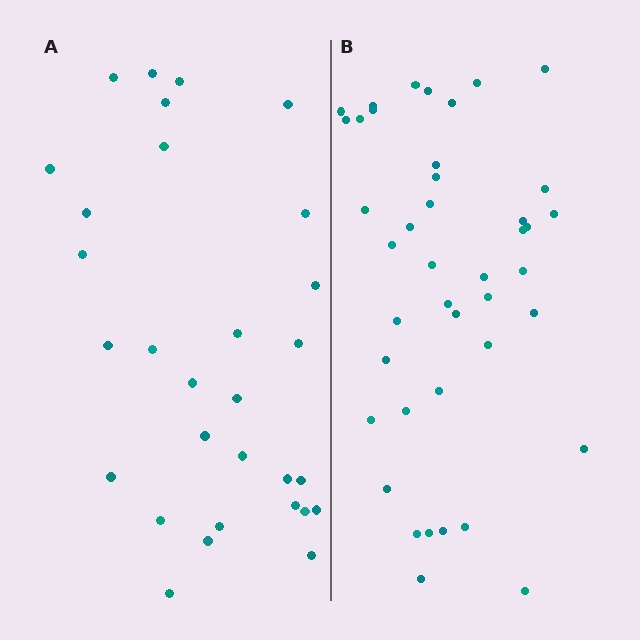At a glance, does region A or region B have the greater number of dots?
Region B (the right region) has more dots.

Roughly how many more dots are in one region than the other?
Region B has roughly 12 or so more dots than region A.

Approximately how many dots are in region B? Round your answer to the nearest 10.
About 40 dots. (The exact count is 42, which rounds to 40.)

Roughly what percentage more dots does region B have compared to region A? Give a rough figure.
About 40% more.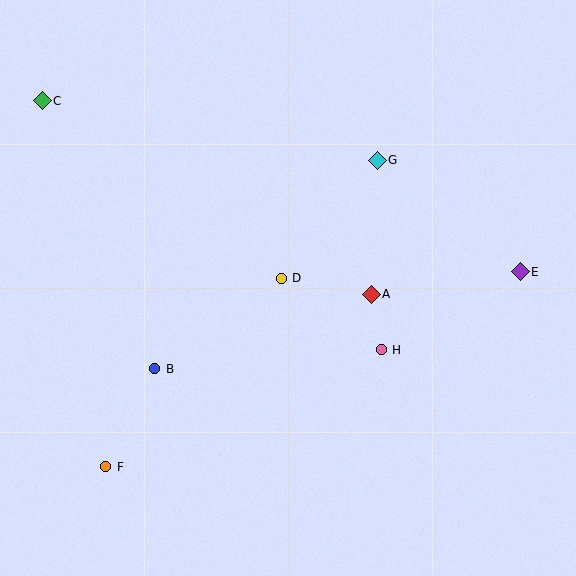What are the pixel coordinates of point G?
Point G is at (377, 160).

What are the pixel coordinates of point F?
Point F is at (106, 467).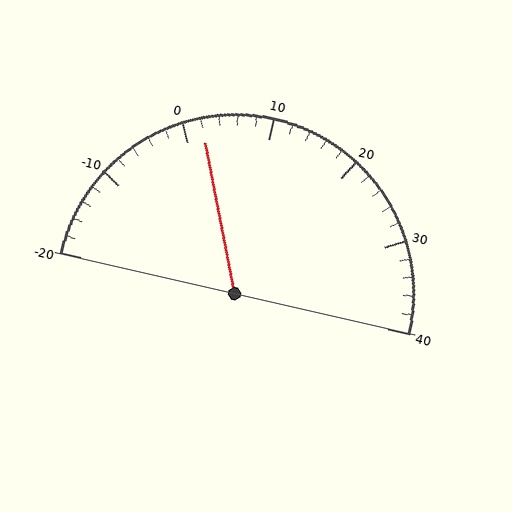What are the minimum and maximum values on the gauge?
The gauge ranges from -20 to 40.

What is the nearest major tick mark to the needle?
The nearest major tick mark is 0.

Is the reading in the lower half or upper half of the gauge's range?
The reading is in the lower half of the range (-20 to 40).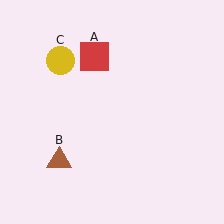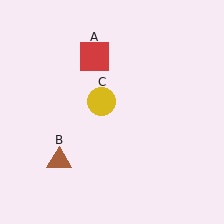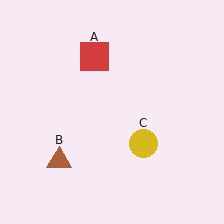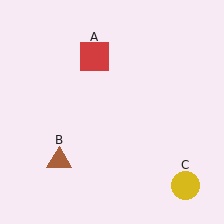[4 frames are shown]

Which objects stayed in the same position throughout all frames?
Red square (object A) and brown triangle (object B) remained stationary.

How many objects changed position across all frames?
1 object changed position: yellow circle (object C).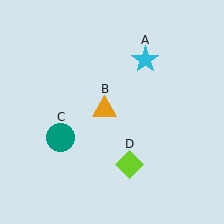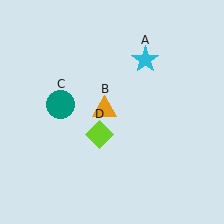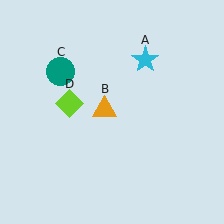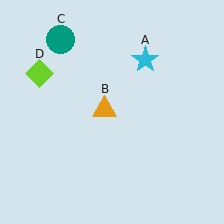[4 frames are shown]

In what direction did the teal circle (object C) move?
The teal circle (object C) moved up.